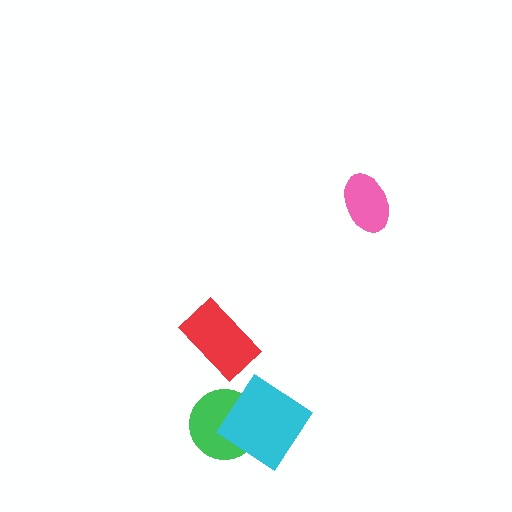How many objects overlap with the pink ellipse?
0 objects overlap with the pink ellipse.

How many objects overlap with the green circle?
1 object overlaps with the green circle.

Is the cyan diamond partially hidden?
No, no other shape covers it.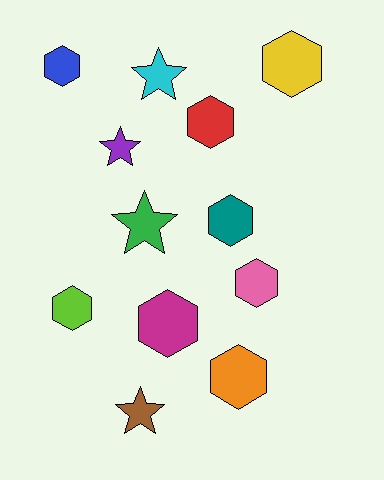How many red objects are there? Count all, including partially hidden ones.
There is 1 red object.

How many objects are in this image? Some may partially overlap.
There are 12 objects.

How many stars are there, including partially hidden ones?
There are 4 stars.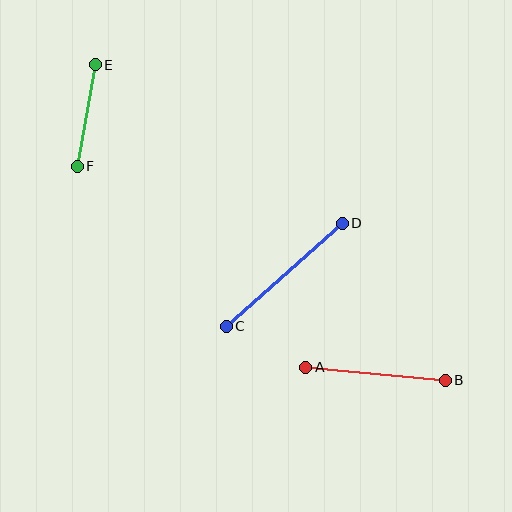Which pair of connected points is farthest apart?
Points C and D are farthest apart.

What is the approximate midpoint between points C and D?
The midpoint is at approximately (284, 275) pixels.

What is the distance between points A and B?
The distance is approximately 140 pixels.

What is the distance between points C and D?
The distance is approximately 155 pixels.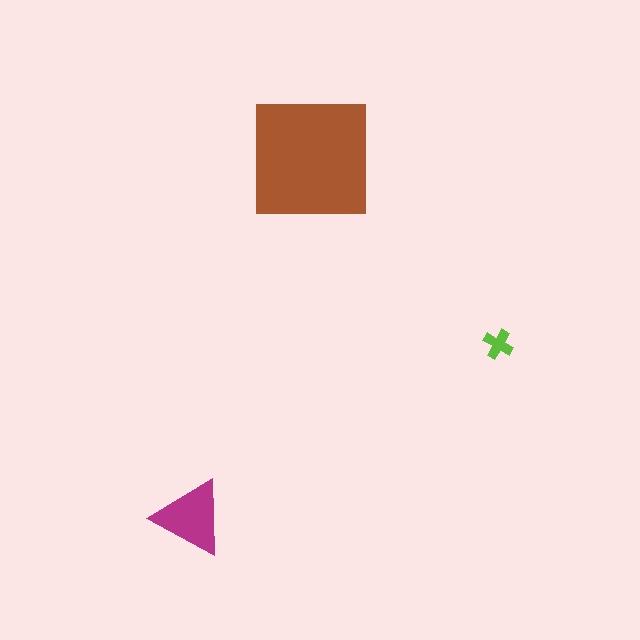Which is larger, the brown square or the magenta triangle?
The brown square.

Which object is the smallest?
The lime cross.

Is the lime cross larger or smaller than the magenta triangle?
Smaller.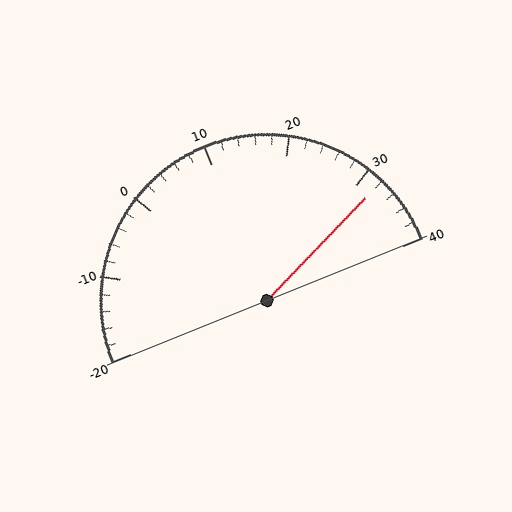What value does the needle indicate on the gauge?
The needle indicates approximately 32.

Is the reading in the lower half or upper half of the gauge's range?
The reading is in the upper half of the range (-20 to 40).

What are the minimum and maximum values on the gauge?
The gauge ranges from -20 to 40.